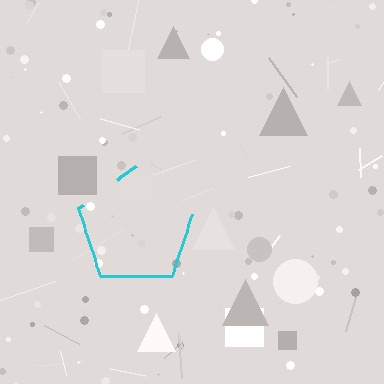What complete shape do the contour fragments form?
The contour fragments form a pentagon.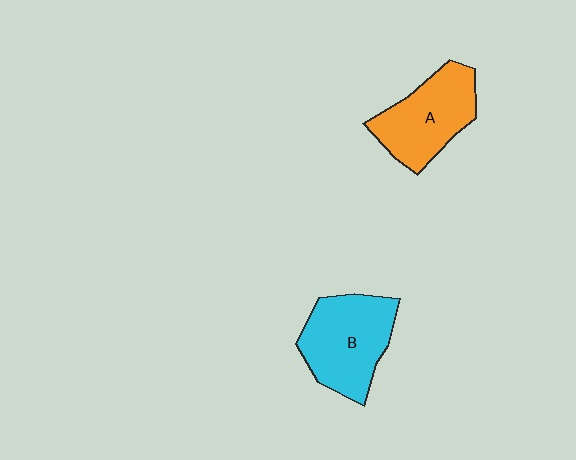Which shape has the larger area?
Shape B (cyan).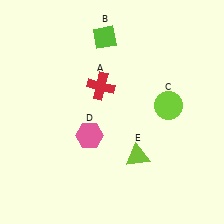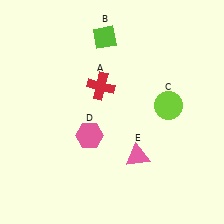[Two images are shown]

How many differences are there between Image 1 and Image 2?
There is 1 difference between the two images.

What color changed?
The triangle (E) changed from lime in Image 1 to pink in Image 2.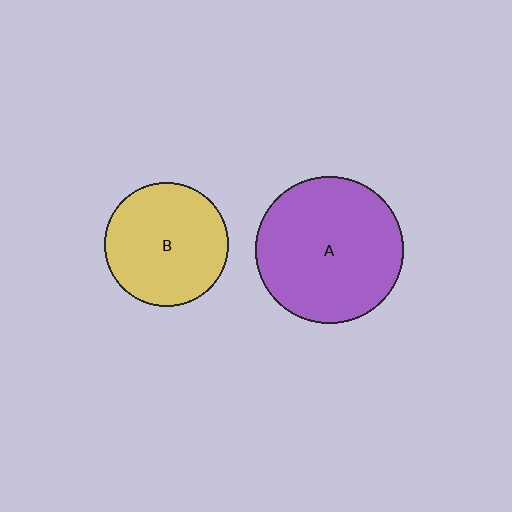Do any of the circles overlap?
No, none of the circles overlap.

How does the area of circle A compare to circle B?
Approximately 1.4 times.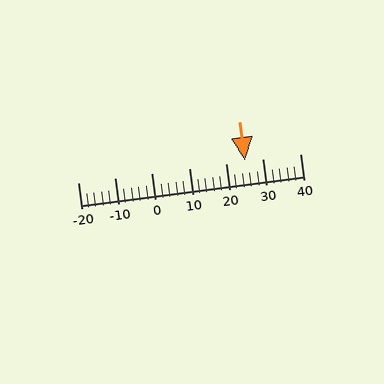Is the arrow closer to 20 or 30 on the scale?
The arrow is closer to 30.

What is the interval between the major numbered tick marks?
The major tick marks are spaced 10 units apart.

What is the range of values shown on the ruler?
The ruler shows values from -20 to 40.